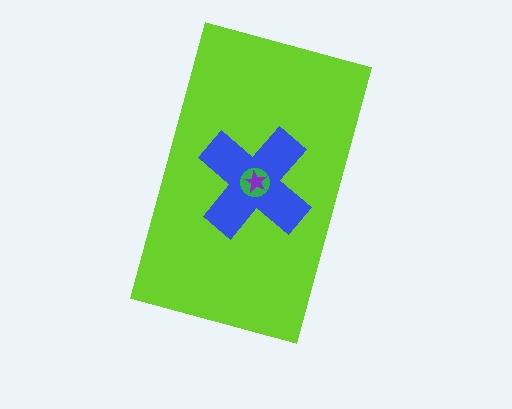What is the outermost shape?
The lime rectangle.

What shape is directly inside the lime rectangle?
The blue cross.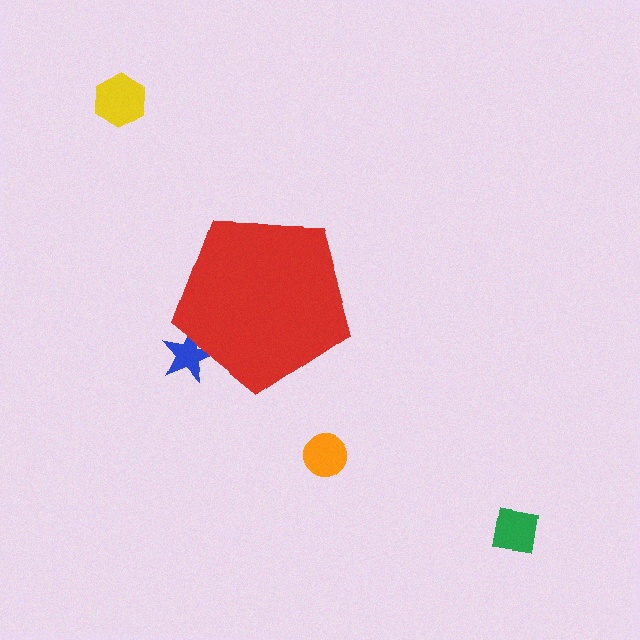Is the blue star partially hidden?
Yes, the blue star is partially hidden behind the red pentagon.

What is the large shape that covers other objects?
A red pentagon.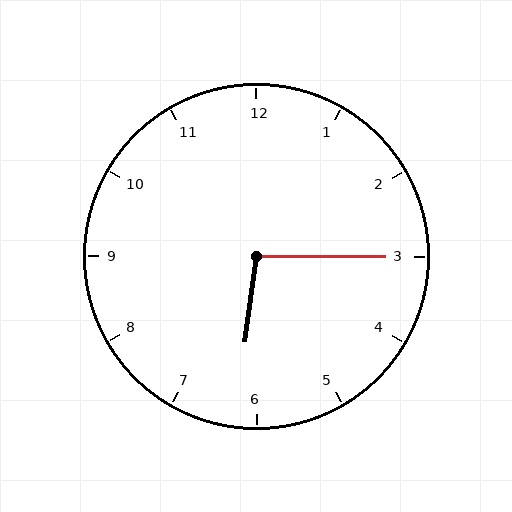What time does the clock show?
6:15.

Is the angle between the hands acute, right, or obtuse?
It is obtuse.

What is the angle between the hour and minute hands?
Approximately 98 degrees.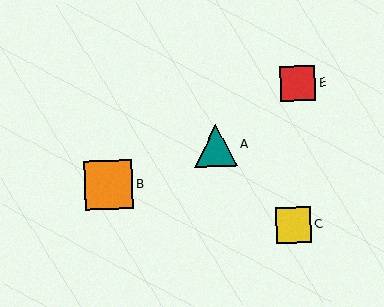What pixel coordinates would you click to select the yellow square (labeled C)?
Click at (293, 225) to select the yellow square C.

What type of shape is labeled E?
Shape E is a red square.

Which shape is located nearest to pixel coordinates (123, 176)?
The orange square (labeled B) at (109, 185) is nearest to that location.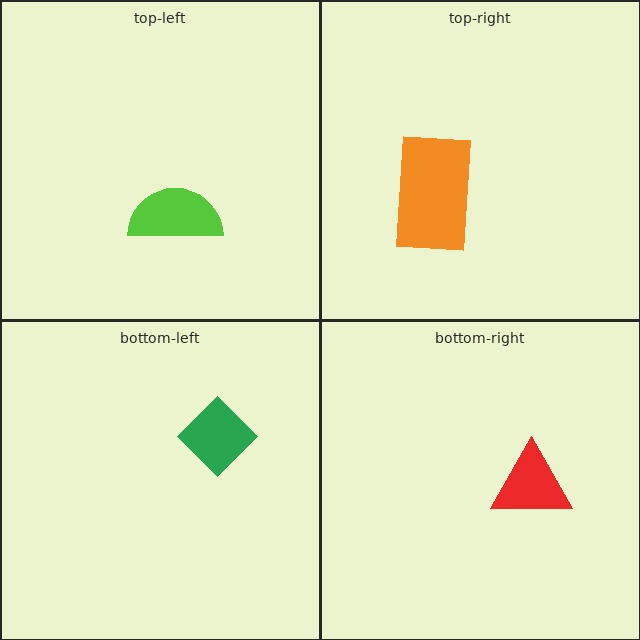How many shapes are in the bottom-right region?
1.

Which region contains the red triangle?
The bottom-right region.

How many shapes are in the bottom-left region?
1.